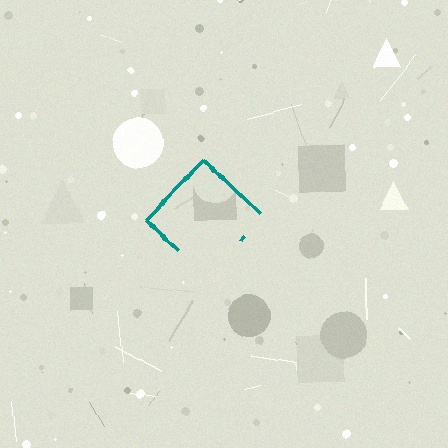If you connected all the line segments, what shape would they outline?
They would outline a diamond.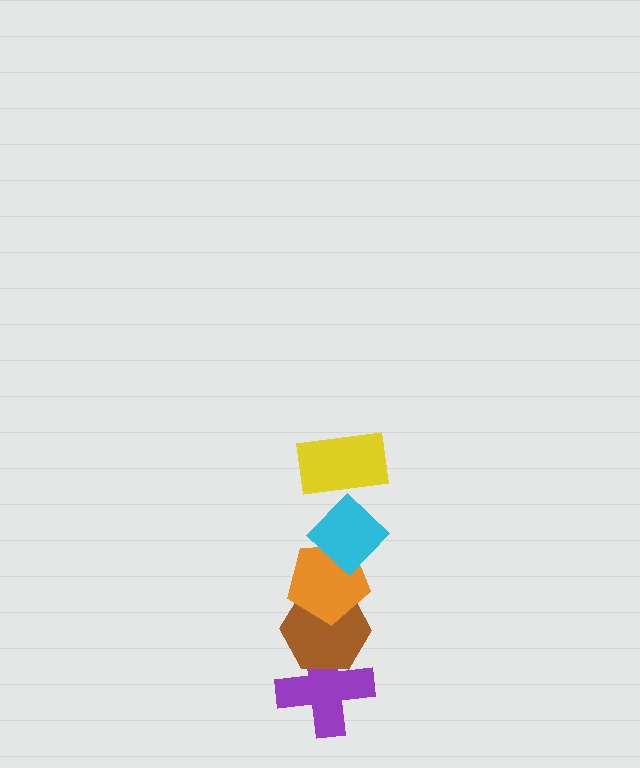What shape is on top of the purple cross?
The brown hexagon is on top of the purple cross.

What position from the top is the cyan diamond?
The cyan diamond is 2nd from the top.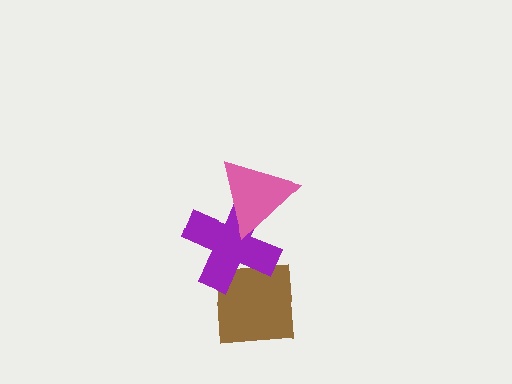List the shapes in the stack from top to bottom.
From top to bottom: the pink triangle, the purple cross, the brown square.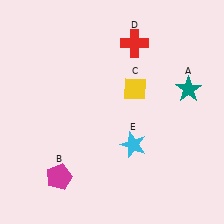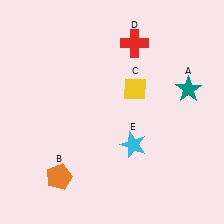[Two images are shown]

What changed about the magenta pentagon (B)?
In Image 1, B is magenta. In Image 2, it changed to orange.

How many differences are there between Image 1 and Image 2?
There is 1 difference between the two images.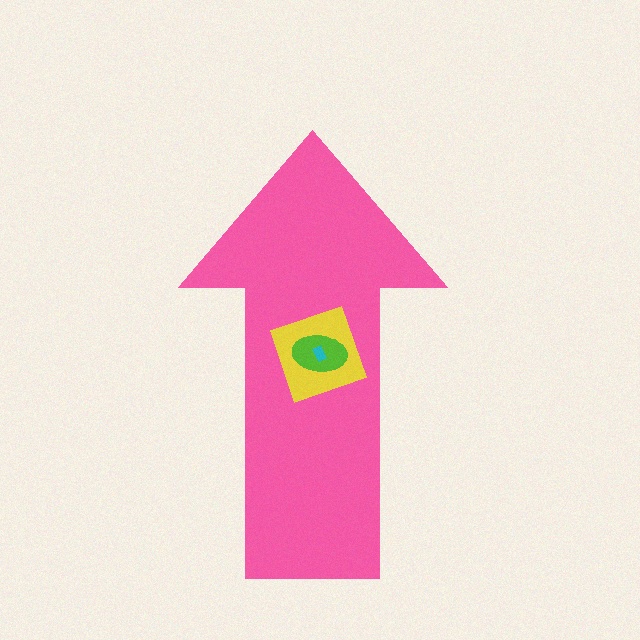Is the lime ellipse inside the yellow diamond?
Yes.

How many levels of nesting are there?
4.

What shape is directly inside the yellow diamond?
The lime ellipse.